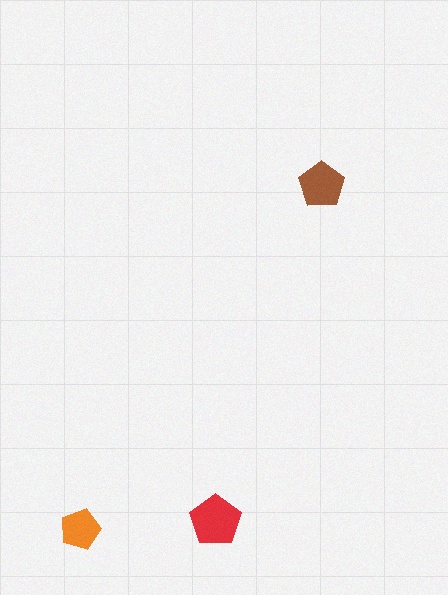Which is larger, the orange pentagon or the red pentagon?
The red one.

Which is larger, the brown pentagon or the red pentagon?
The red one.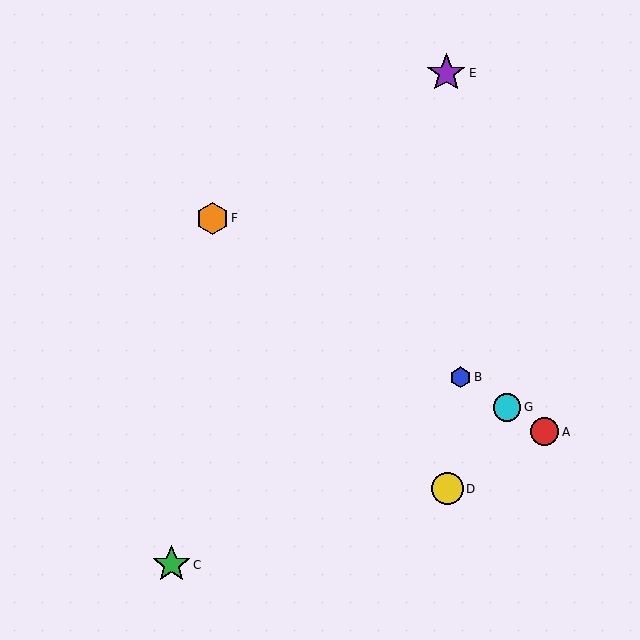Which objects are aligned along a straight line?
Objects A, B, F, G are aligned along a straight line.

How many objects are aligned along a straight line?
4 objects (A, B, F, G) are aligned along a straight line.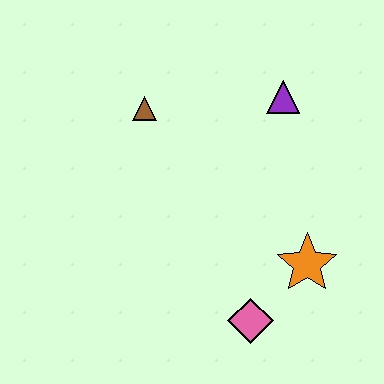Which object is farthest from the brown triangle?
The pink diamond is farthest from the brown triangle.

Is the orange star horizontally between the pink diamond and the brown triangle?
No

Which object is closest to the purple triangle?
The brown triangle is closest to the purple triangle.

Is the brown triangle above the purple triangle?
No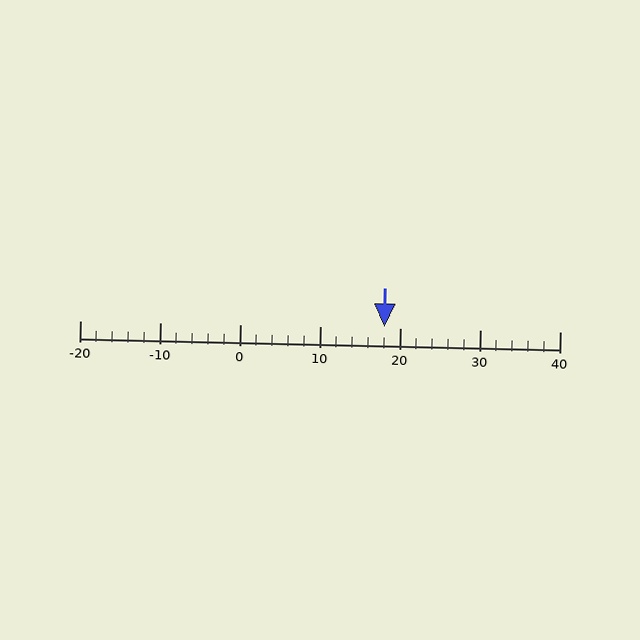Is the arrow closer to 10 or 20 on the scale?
The arrow is closer to 20.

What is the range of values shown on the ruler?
The ruler shows values from -20 to 40.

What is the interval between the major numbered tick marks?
The major tick marks are spaced 10 units apart.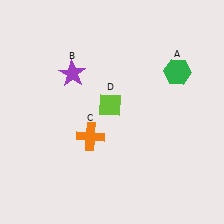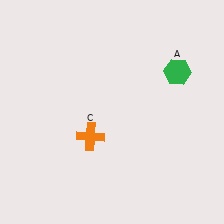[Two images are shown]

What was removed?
The purple star (B), the lime diamond (D) were removed in Image 2.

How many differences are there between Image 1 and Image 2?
There are 2 differences between the two images.